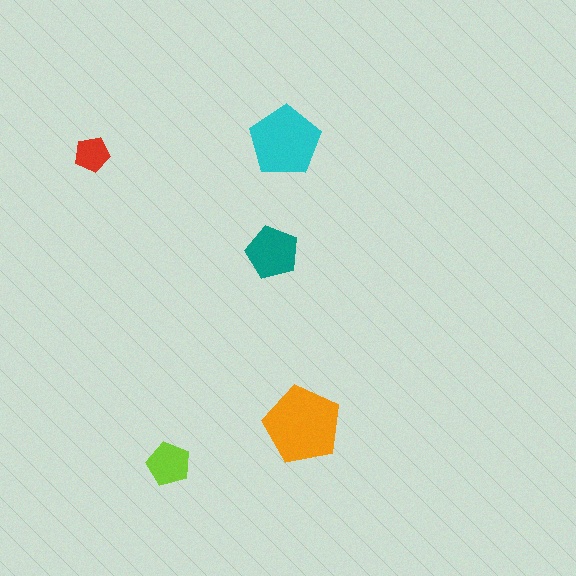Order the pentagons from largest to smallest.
the orange one, the cyan one, the teal one, the lime one, the red one.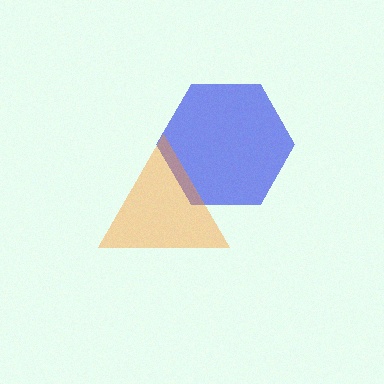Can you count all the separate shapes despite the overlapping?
Yes, there are 2 separate shapes.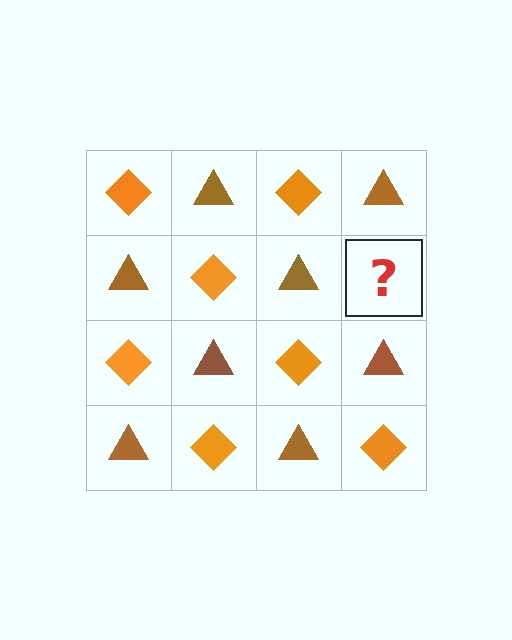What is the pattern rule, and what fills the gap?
The rule is that it alternates orange diamond and brown triangle in a checkerboard pattern. The gap should be filled with an orange diamond.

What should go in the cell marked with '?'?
The missing cell should contain an orange diamond.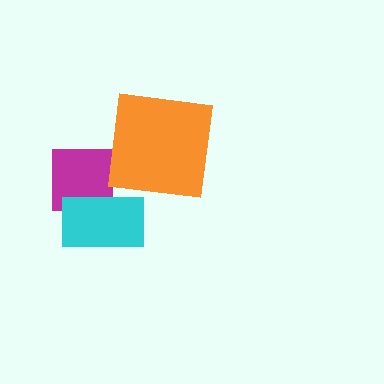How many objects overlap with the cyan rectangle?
1 object overlaps with the cyan rectangle.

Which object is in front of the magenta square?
The cyan rectangle is in front of the magenta square.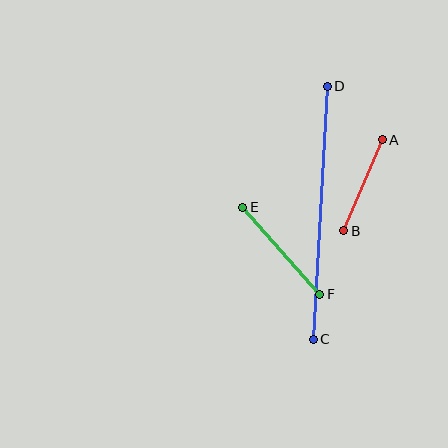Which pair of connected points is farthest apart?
Points C and D are farthest apart.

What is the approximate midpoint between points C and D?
The midpoint is at approximately (320, 213) pixels.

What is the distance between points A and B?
The distance is approximately 99 pixels.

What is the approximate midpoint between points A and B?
The midpoint is at approximately (363, 185) pixels.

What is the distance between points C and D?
The distance is approximately 253 pixels.